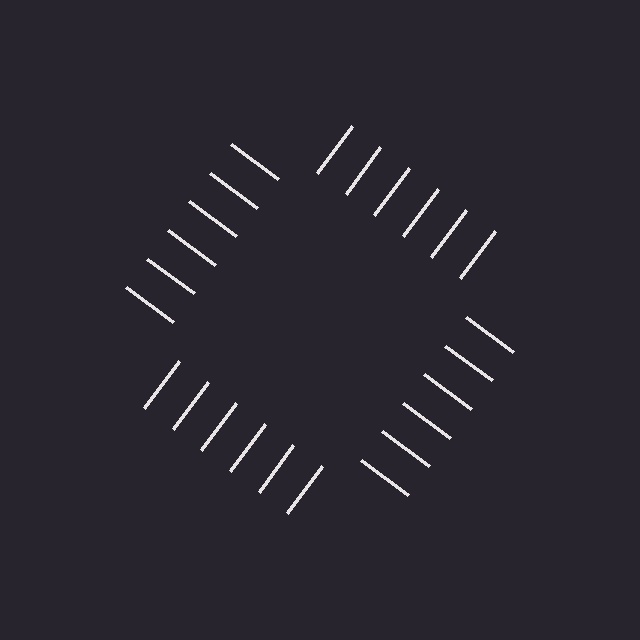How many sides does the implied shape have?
4 sides — the line-ends trace a square.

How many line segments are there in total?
24 — 6 along each of the 4 edges.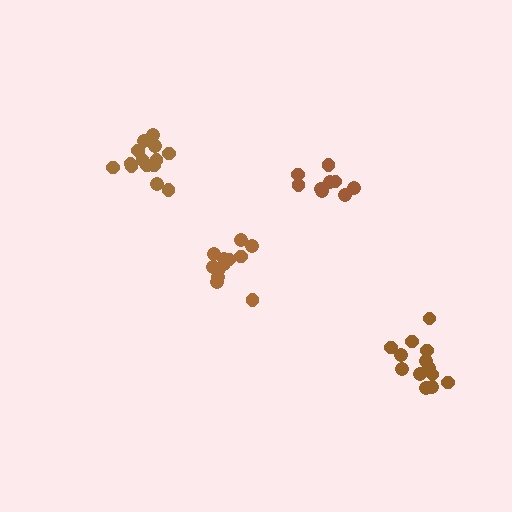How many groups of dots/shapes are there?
There are 4 groups.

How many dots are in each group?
Group 1: 14 dots, Group 2: 13 dots, Group 3: 12 dots, Group 4: 9 dots (48 total).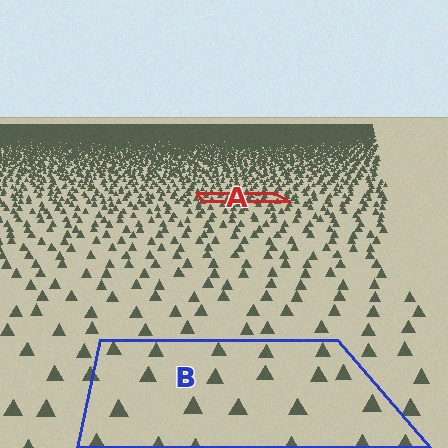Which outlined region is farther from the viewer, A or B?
Region A is farther from the viewer — the texture elements inside it appear smaller and more densely packed.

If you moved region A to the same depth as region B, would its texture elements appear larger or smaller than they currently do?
They would appear larger. At a closer depth, the same texture elements are projected at a bigger on-screen size.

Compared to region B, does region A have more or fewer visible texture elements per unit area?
Region A has more texture elements per unit area — they are packed more densely because it is farther away.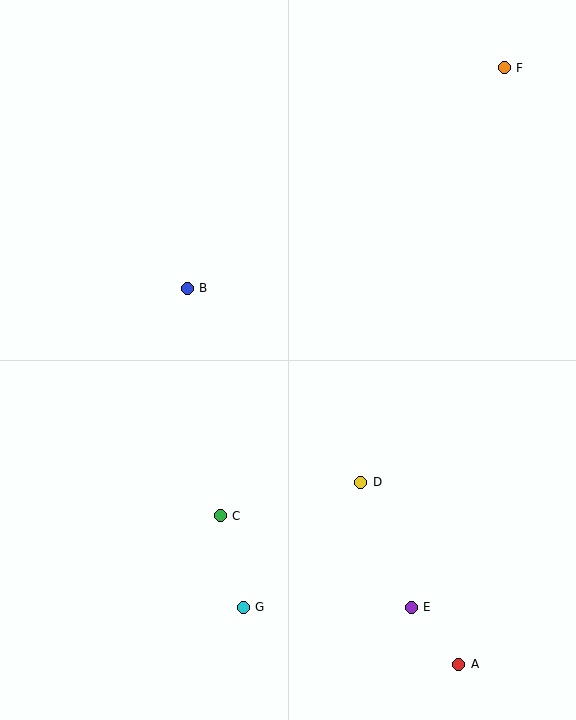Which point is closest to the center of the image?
Point B at (187, 288) is closest to the center.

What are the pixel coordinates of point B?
Point B is at (187, 288).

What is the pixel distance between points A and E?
The distance between A and E is 74 pixels.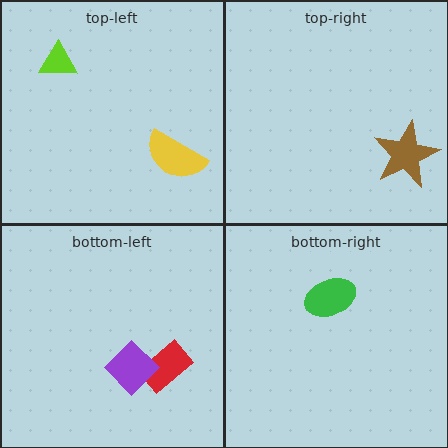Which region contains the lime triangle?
The top-left region.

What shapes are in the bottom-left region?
The red rectangle, the purple diamond.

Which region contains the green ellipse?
The bottom-right region.